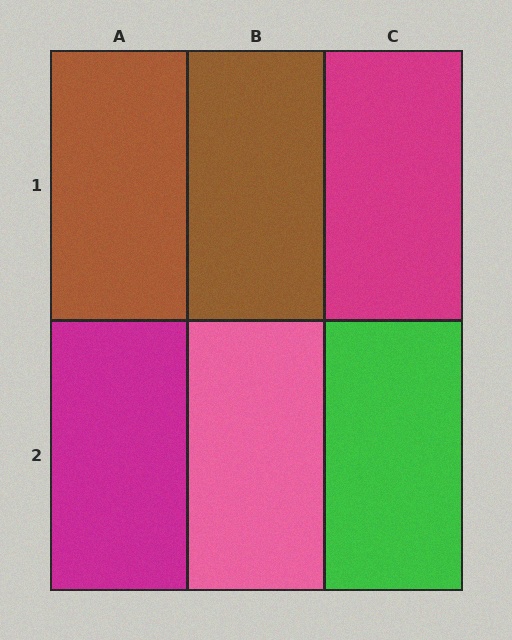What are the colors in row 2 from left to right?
Magenta, pink, green.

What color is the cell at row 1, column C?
Magenta.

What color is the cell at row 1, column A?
Brown.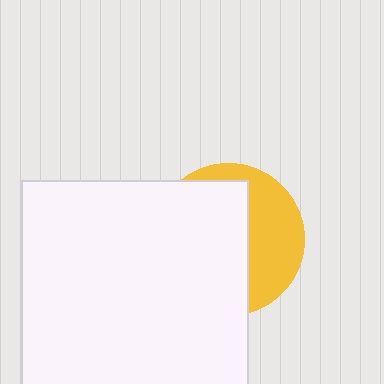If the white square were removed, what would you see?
You would see the complete yellow circle.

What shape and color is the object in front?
The object in front is a white square.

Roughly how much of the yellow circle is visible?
A small part of it is visible (roughly 37%).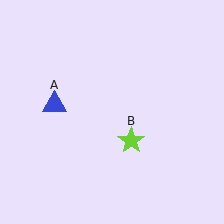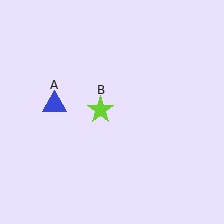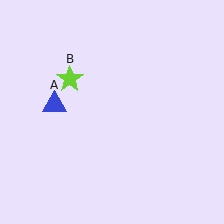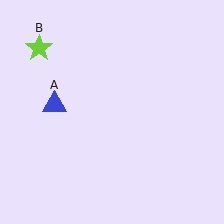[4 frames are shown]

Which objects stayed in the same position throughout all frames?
Blue triangle (object A) remained stationary.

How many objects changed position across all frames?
1 object changed position: lime star (object B).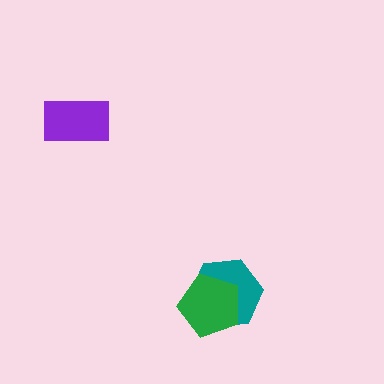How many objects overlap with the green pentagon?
1 object overlaps with the green pentagon.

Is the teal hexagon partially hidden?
Yes, it is partially covered by another shape.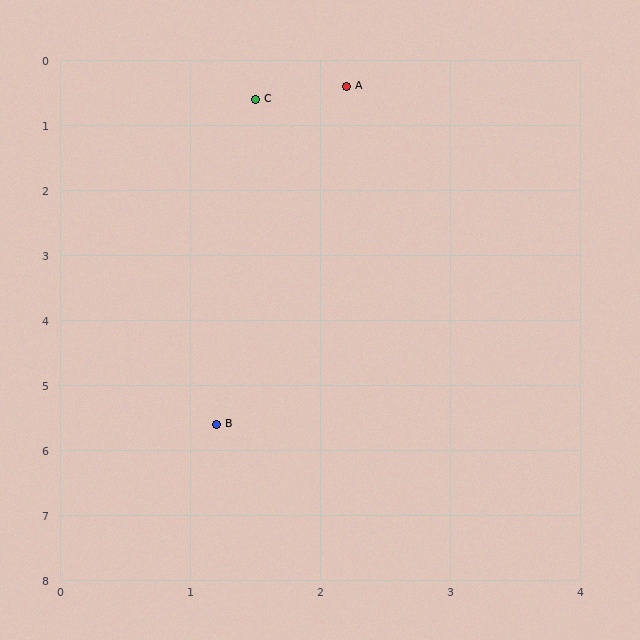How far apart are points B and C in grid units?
Points B and C are about 5.0 grid units apart.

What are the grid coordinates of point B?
Point B is at approximately (1.2, 5.6).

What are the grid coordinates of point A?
Point A is at approximately (2.2, 0.4).